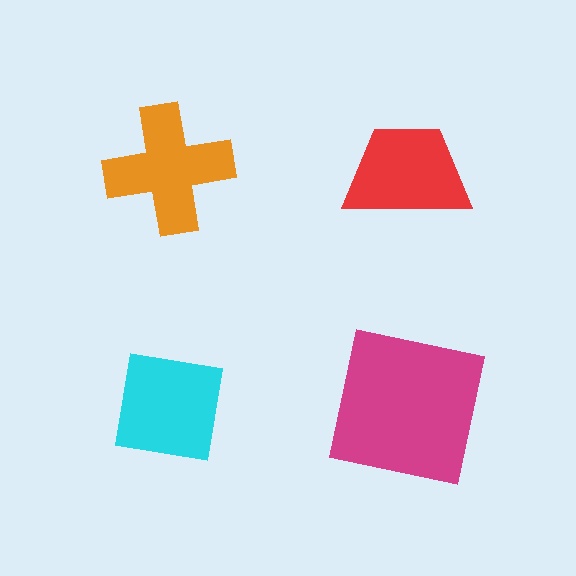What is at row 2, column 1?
A cyan square.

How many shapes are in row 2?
2 shapes.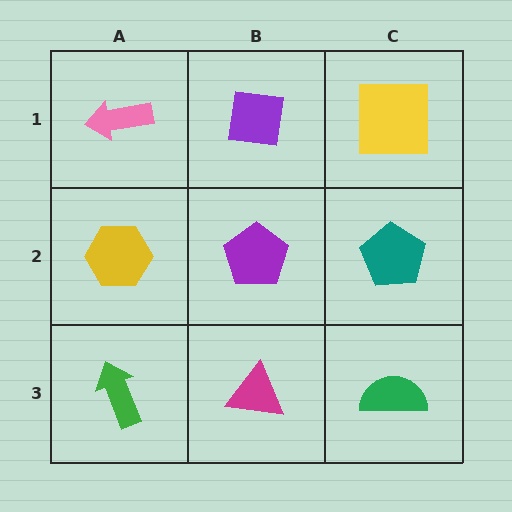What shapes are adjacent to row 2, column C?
A yellow square (row 1, column C), a green semicircle (row 3, column C), a purple pentagon (row 2, column B).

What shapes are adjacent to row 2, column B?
A purple square (row 1, column B), a magenta triangle (row 3, column B), a yellow hexagon (row 2, column A), a teal pentagon (row 2, column C).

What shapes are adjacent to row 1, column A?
A yellow hexagon (row 2, column A), a purple square (row 1, column B).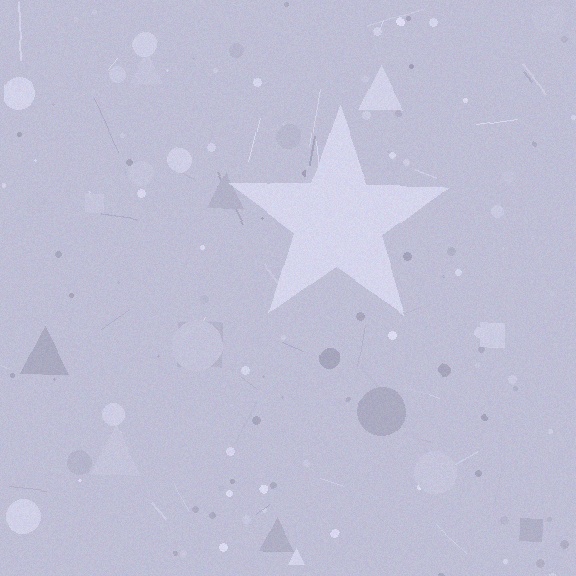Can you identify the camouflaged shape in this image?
The camouflaged shape is a star.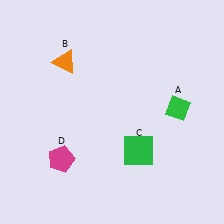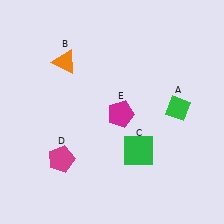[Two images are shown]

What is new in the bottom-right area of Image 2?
A magenta pentagon (E) was added in the bottom-right area of Image 2.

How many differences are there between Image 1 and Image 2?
There is 1 difference between the two images.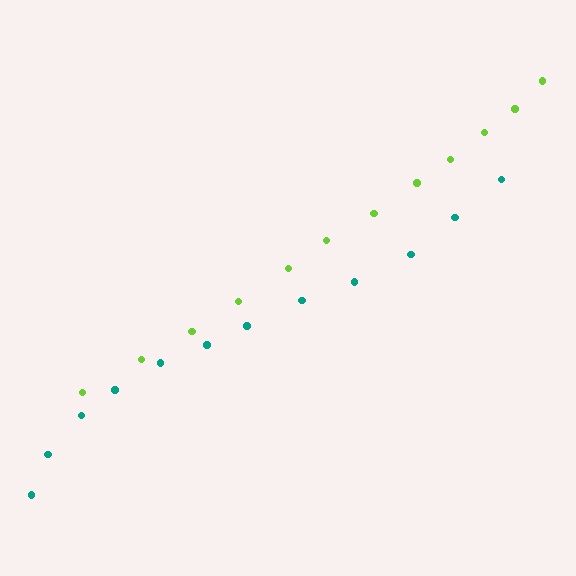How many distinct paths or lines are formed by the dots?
There are 2 distinct paths.